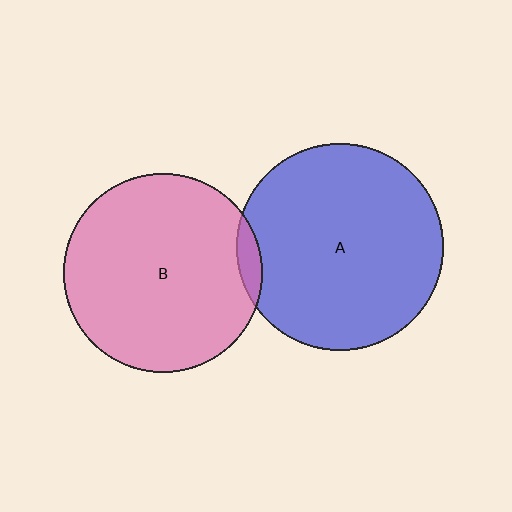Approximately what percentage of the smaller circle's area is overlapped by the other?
Approximately 5%.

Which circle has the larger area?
Circle A (blue).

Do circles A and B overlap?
Yes.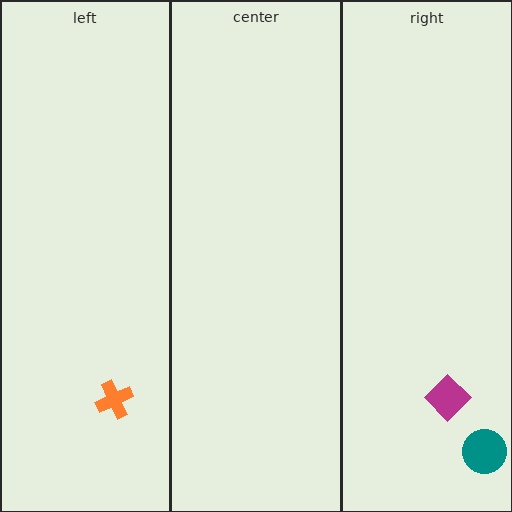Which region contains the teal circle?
The right region.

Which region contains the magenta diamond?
The right region.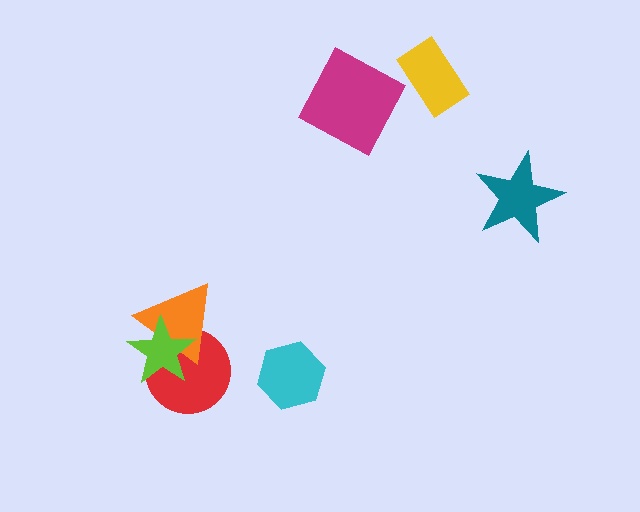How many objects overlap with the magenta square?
0 objects overlap with the magenta square.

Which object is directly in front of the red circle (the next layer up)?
The orange triangle is directly in front of the red circle.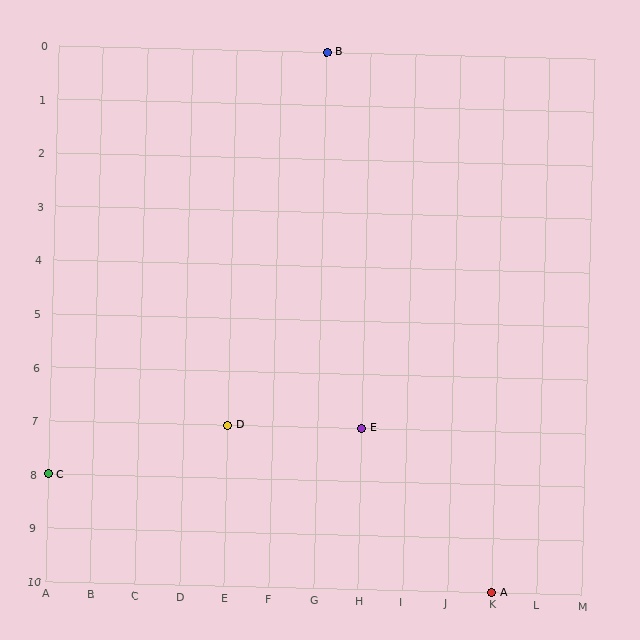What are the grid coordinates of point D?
Point D is at grid coordinates (E, 7).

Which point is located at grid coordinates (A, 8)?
Point C is at (A, 8).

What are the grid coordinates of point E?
Point E is at grid coordinates (H, 7).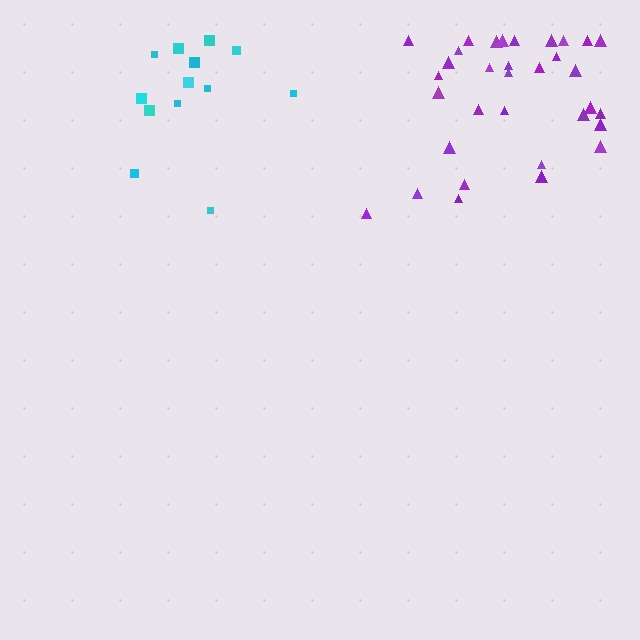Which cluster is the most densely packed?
Purple.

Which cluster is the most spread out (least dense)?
Cyan.